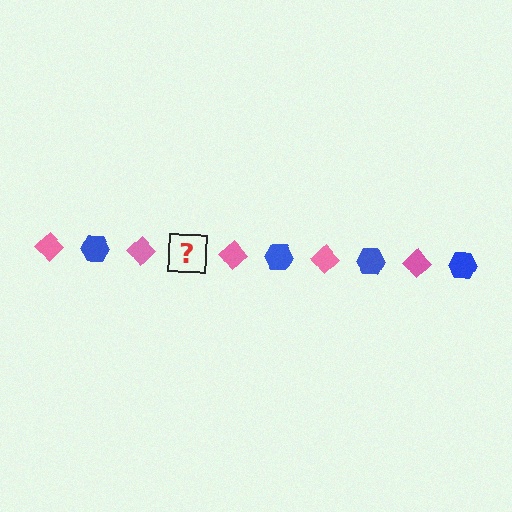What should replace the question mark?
The question mark should be replaced with a blue hexagon.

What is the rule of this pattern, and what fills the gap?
The rule is that the pattern alternates between pink diamond and blue hexagon. The gap should be filled with a blue hexagon.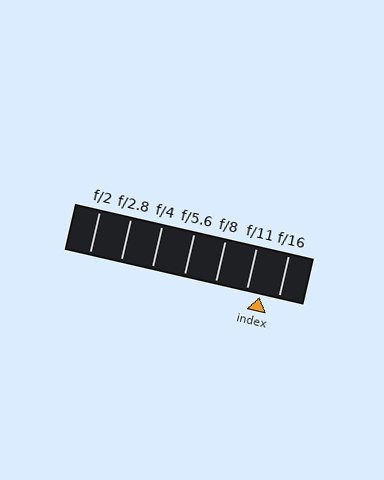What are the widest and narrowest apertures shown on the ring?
The widest aperture shown is f/2 and the narrowest is f/16.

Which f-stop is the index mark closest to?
The index mark is closest to f/11.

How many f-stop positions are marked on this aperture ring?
There are 7 f-stop positions marked.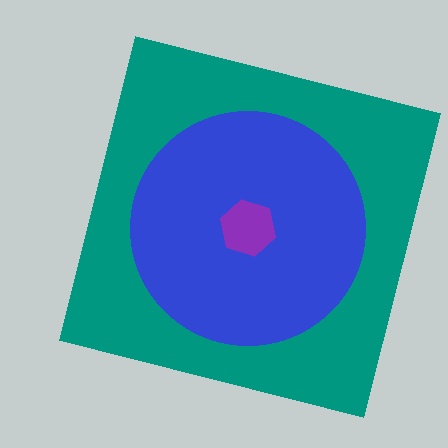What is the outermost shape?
The teal square.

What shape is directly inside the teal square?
The blue circle.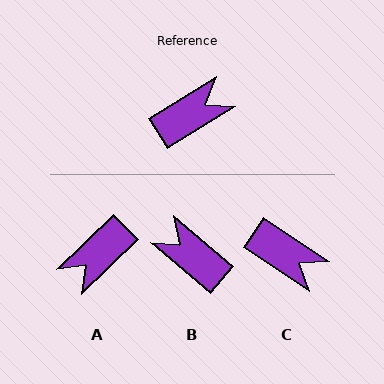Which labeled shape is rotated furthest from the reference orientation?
A, about 168 degrees away.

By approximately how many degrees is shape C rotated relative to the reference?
Approximately 66 degrees clockwise.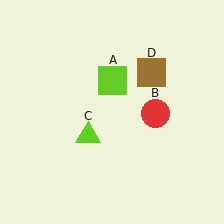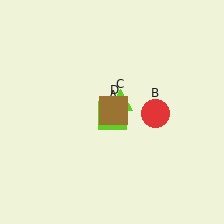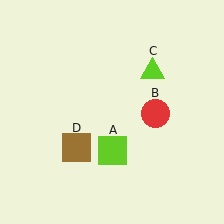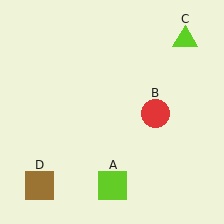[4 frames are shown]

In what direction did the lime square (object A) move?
The lime square (object A) moved down.